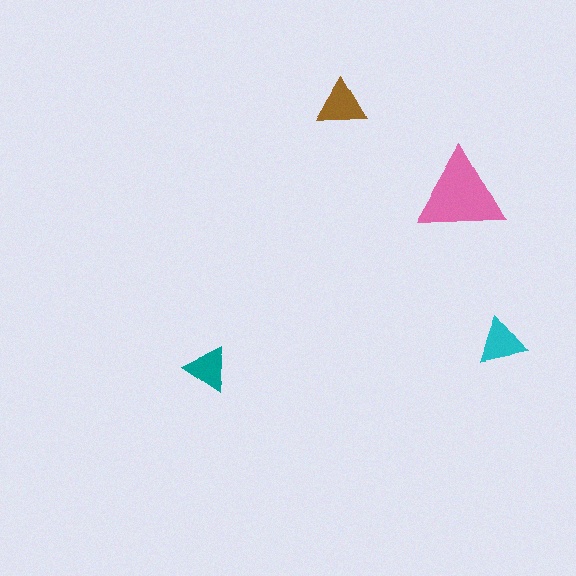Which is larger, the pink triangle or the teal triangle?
The pink one.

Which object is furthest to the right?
The cyan triangle is rightmost.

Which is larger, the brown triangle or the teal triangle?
The brown one.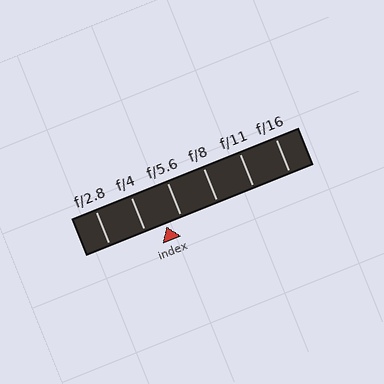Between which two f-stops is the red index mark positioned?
The index mark is between f/4 and f/5.6.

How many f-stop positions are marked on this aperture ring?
There are 6 f-stop positions marked.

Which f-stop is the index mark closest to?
The index mark is closest to f/5.6.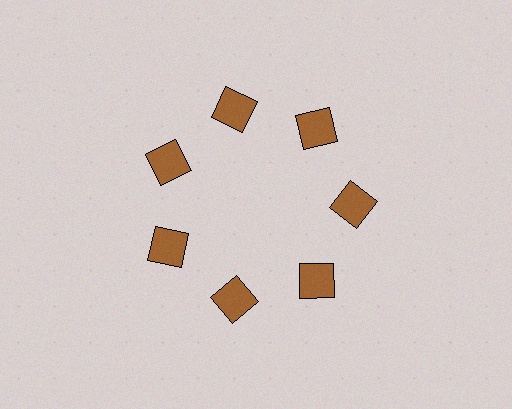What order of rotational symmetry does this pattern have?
This pattern has 7-fold rotational symmetry.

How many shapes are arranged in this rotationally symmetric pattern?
There are 7 shapes, arranged in 7 groups of 1.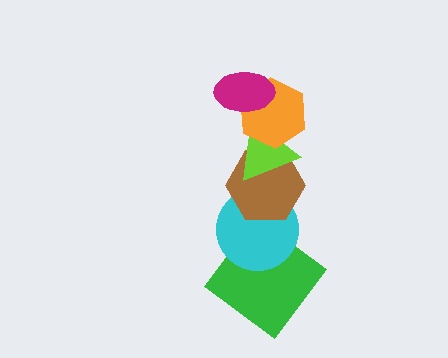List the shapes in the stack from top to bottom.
From top to bottom: the magenta ellipse, the orange hexagon, the lime triangle, the brown hexagon, the cyan circle, the green diamond.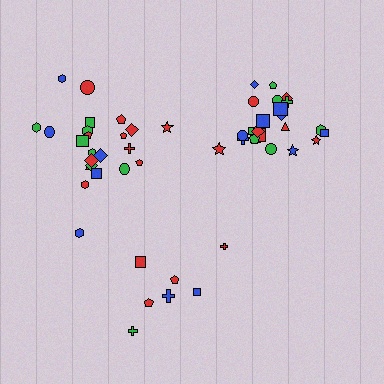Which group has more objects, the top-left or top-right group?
The top-right group.